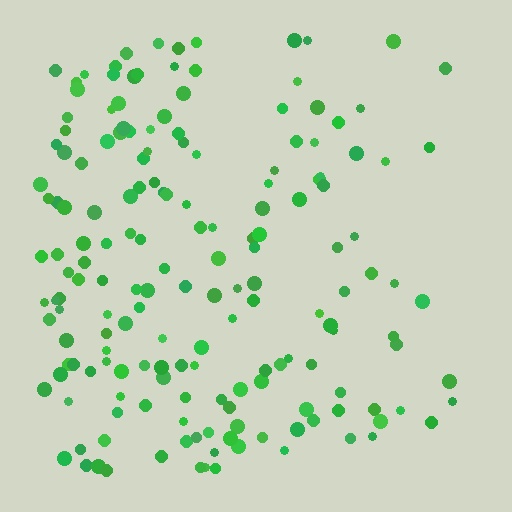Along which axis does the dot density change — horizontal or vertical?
Horizontal.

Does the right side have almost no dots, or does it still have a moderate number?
Still a moderate number, just noticeably fewer than the left.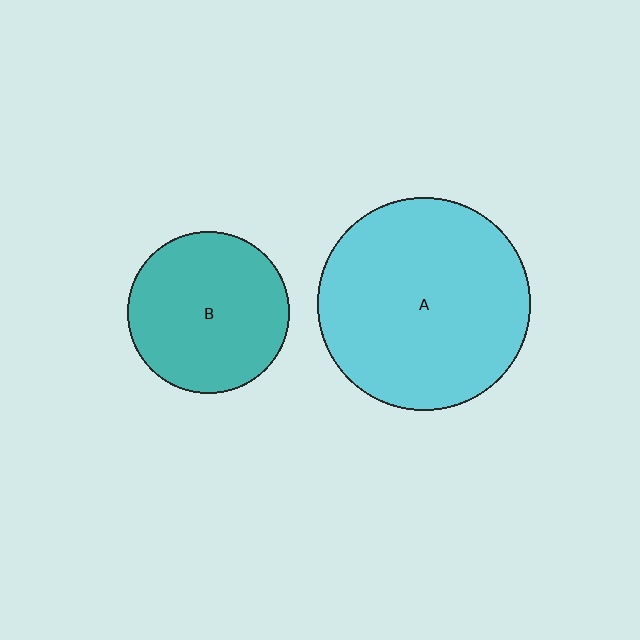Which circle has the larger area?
Circle A (cyan).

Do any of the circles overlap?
No, none of the circles overlap.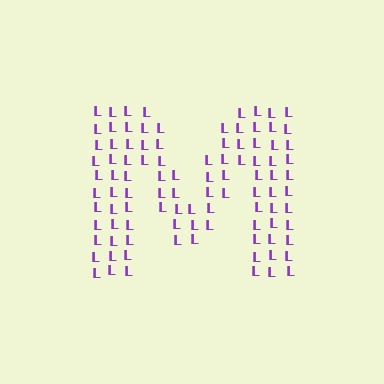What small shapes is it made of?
It is made of small letter L's.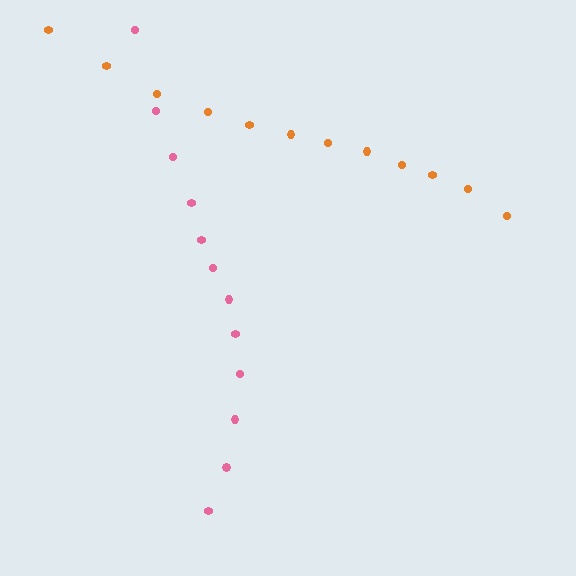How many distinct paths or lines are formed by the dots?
There are 2 distinct paths.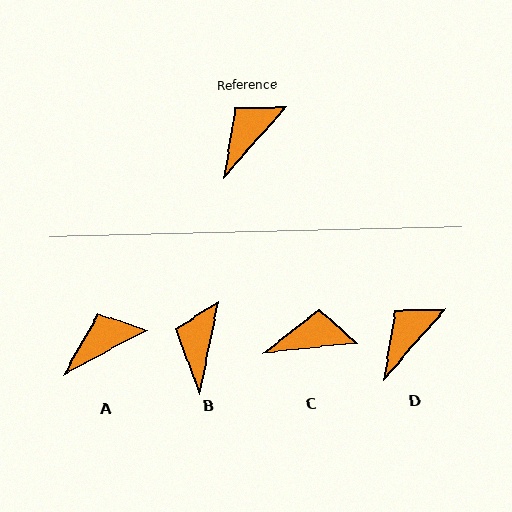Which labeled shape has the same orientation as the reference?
D.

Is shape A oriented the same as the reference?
No, it is off by about 20 degrees.